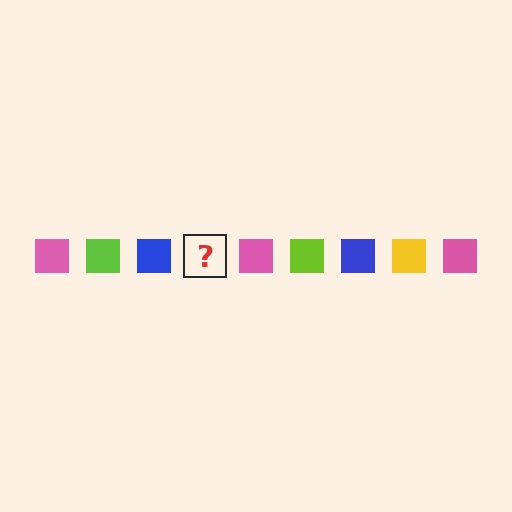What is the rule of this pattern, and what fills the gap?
The rule is that the pattern cycles through pink, lime, blue, yellow squares. The gap should be filled with a yellow square.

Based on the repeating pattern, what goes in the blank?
The blank should be a yellow square.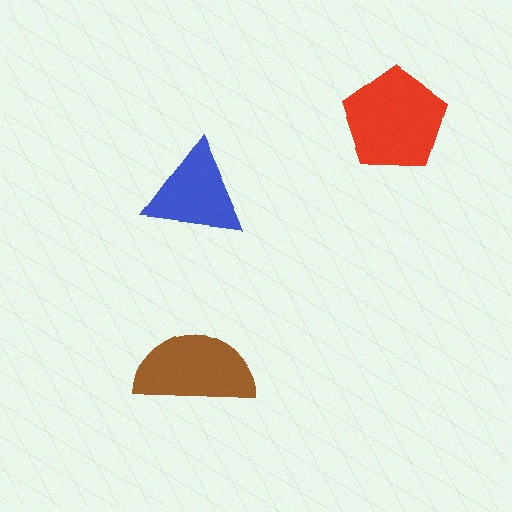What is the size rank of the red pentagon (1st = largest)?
1st.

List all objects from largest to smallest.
The red pentagon, the brown semicircle, the blue triangle.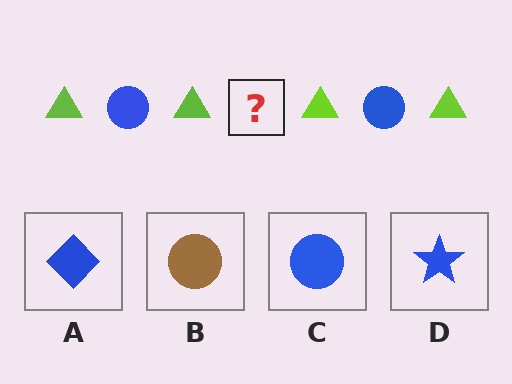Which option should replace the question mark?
Option C.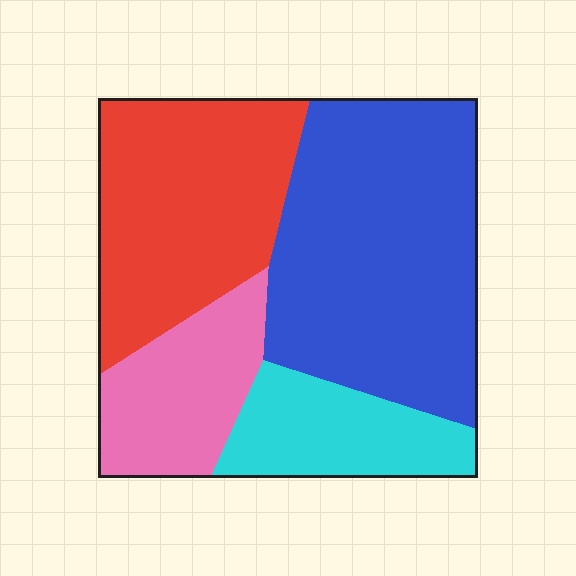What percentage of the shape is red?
Red takes up about one quarter (1/4) of the shape.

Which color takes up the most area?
Blue, at roughly 40%.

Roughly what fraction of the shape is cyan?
Cyan covers about 15% of the shape.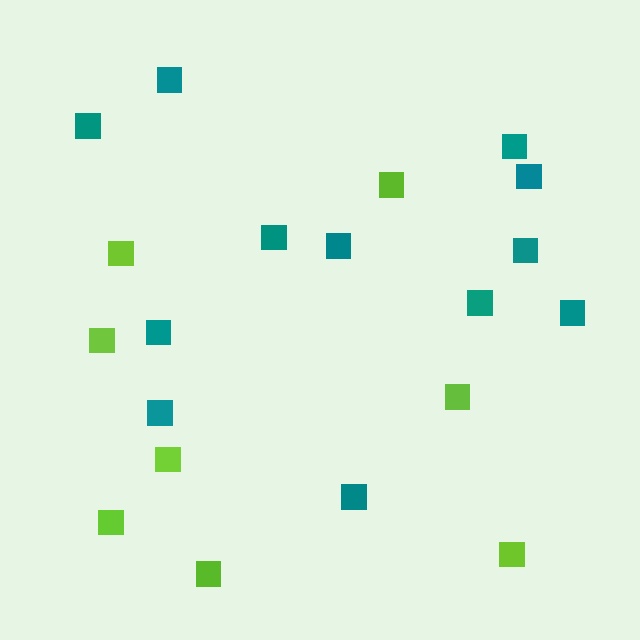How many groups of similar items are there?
There are 2 groups: one group of teal squares (12) and one group of lime squares (8).